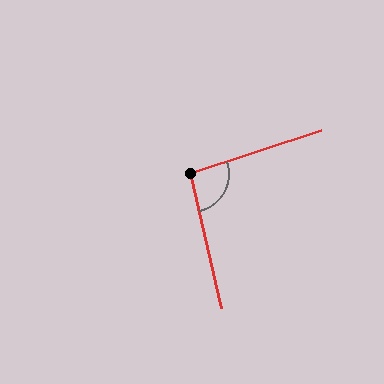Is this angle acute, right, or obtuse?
It is obtuse.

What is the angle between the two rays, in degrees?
Approximately 95 degrees.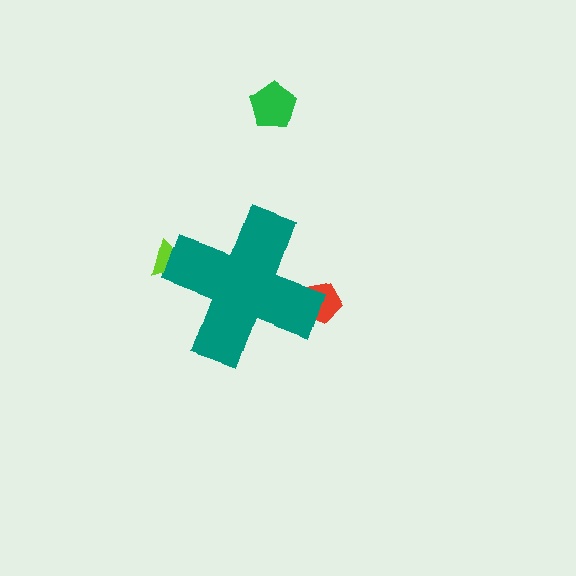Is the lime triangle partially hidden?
Yes, the lime triangle is partially hidden behind the teal cross.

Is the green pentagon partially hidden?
No, the green pentagon is fully visible.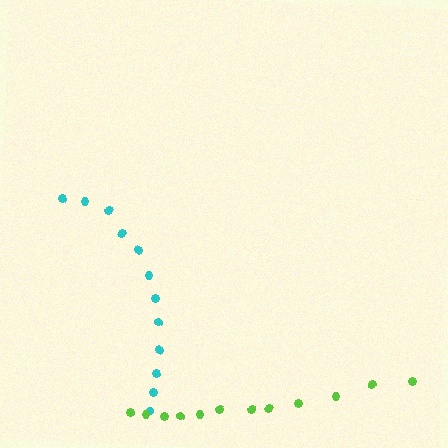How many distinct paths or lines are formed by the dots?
There are 2 distinct paths.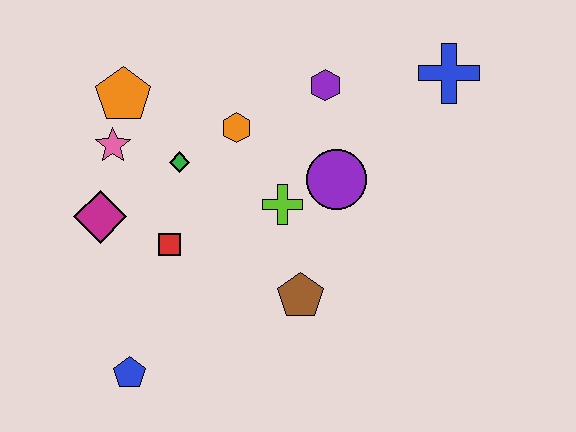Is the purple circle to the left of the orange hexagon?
No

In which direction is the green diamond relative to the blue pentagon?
The green diamond is above the blue pentagon.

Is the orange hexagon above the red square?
Yes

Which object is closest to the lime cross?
The purple circle is closest to the lime cross.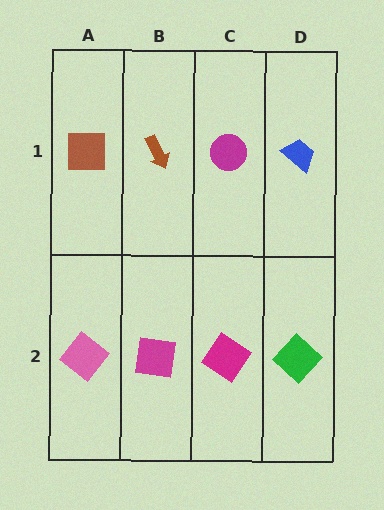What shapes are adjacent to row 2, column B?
A brown arrow (row 1, column B), a pink diamond (row 2, column A), a magenta diamond (row 2, column C).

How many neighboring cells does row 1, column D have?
2.